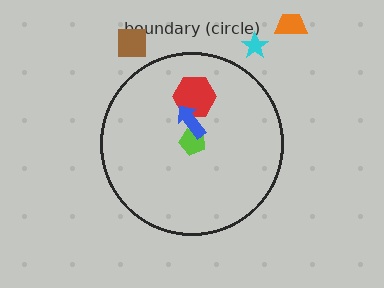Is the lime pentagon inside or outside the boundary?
Inside.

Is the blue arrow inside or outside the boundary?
Inside.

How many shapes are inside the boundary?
3 inside, 3 outside.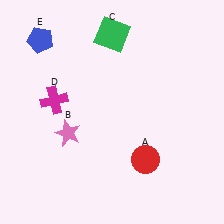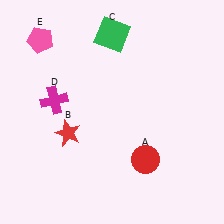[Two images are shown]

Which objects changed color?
B changed from pink to red. E changed from blue to pink.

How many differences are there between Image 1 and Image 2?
There are 2 differences between the two images.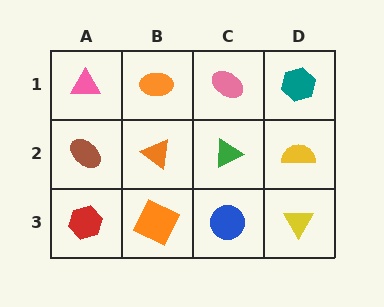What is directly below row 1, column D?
A yellow semicircle.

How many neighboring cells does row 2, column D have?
3.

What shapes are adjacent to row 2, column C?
A pink ellipse (row 1, column C), a blue circle (row 3, column C), an orange triangle (row 2, column B), a yellow semicircle (row 2, column D).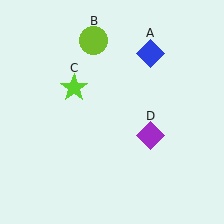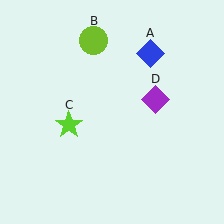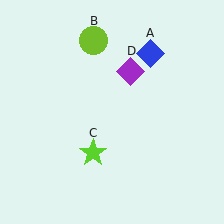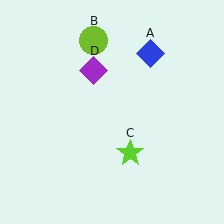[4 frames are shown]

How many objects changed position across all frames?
2 objects changed position: lime star (object C), purple diamond (object D).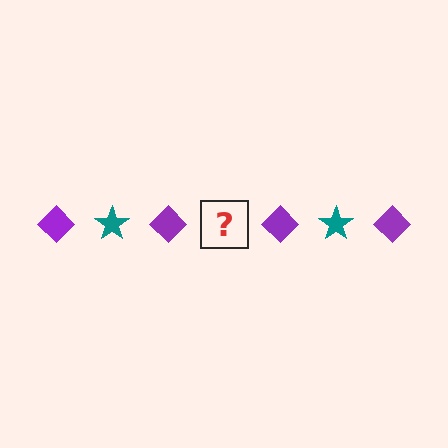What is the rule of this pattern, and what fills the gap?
The rule is that the pattern alternates between purple diamond and teal star. The gap should be filled with a teal star.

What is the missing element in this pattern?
The missing element is a teal star.